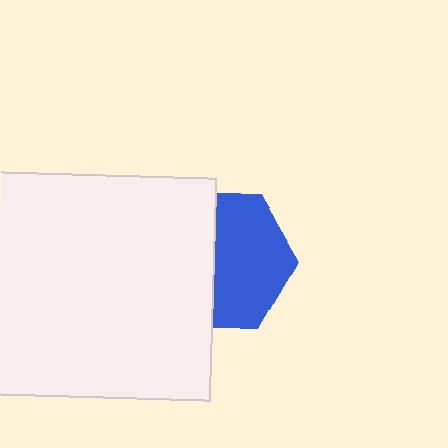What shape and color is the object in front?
The object in front is a white square.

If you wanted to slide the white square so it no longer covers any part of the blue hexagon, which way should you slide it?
Slide it left — that is the most direct way to separate the two shapes.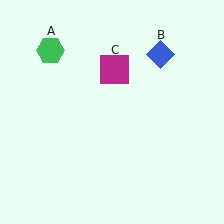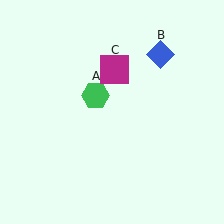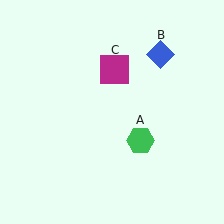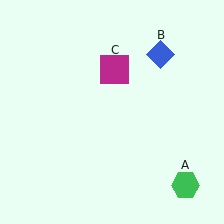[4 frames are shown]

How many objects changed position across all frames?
1 object changed position: green hexagon (object A).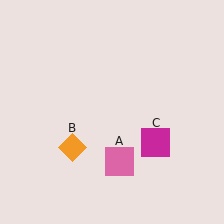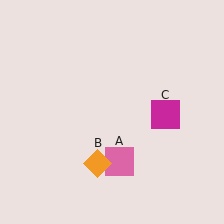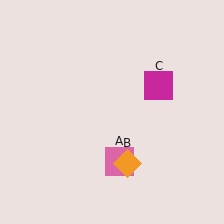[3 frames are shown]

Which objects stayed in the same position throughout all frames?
Pink square (object A) remained stationary.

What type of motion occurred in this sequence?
The orange diamond (object B), magenta square (object C) rotated counterclockwise around the center of the scene.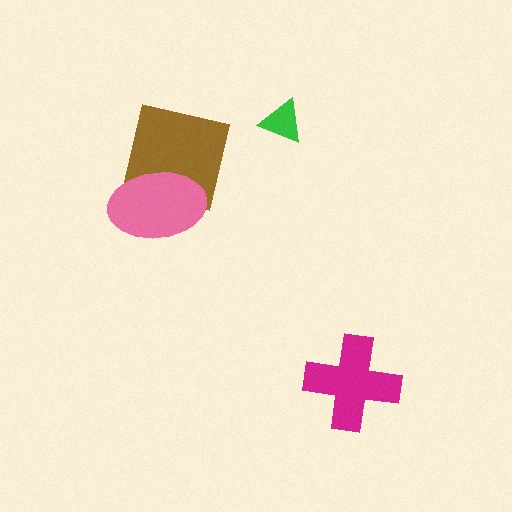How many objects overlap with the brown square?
1 object overlaps with the brown square.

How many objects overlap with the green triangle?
0 objects overlap with the green triangle.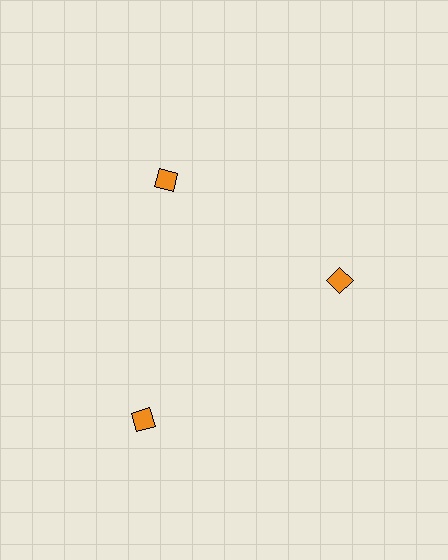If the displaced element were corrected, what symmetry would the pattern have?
It would have 3-fold rotational symmetry — the pattern would map onto itself every 120 degrees.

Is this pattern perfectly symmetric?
No. The 3 orange diamonds are arranged in a ring, but one element near the 7 o'clock position is pushed outward from the center, breaking the 3-fold rotational symmetry.